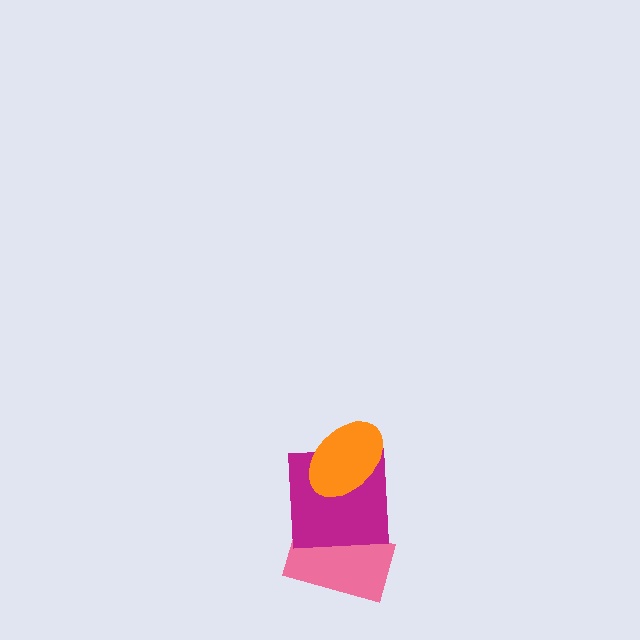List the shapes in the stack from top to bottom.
From top to bottom: the orange ellipse, the magenta square, the pink rectangle.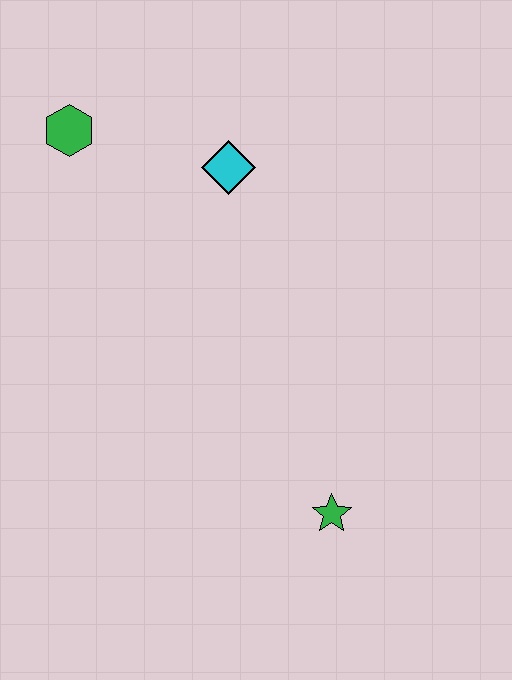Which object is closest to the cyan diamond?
The green hexagon is closest to the cyan diamond.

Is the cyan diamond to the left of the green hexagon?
No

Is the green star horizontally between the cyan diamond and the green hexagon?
No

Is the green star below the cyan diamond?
Yes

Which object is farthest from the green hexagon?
The green star is farthest from the green hexagon.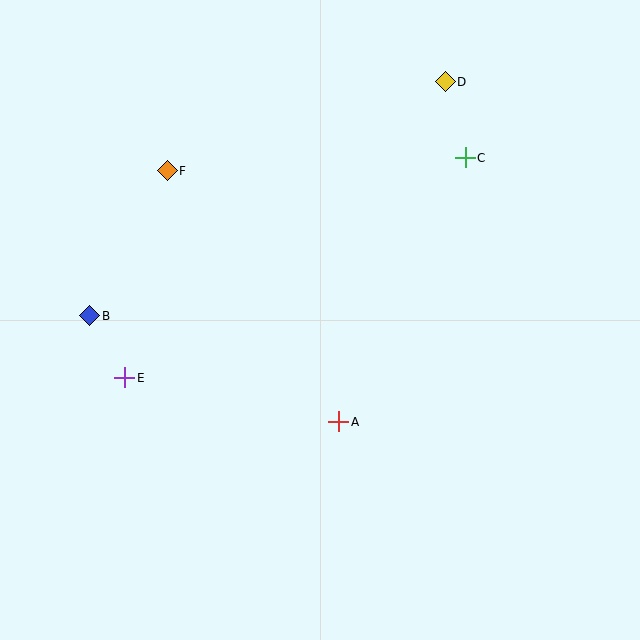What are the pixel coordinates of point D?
Point D is at (445, 82).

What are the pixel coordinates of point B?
Point B is at (90, 316).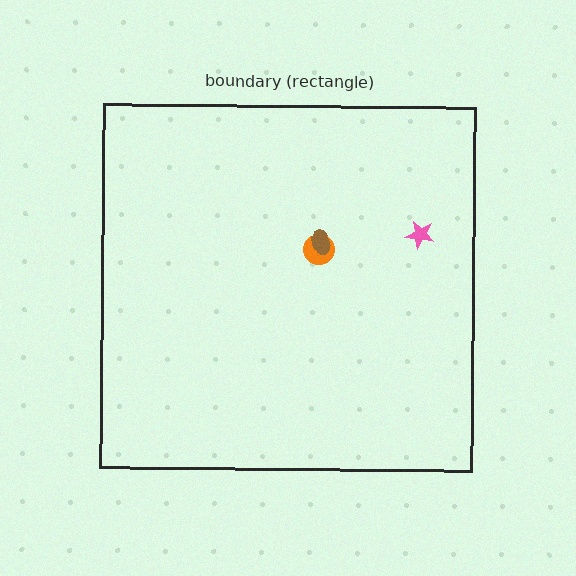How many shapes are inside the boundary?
3 inside, 0 outside.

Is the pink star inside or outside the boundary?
Inside.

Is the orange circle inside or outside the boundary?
Inside.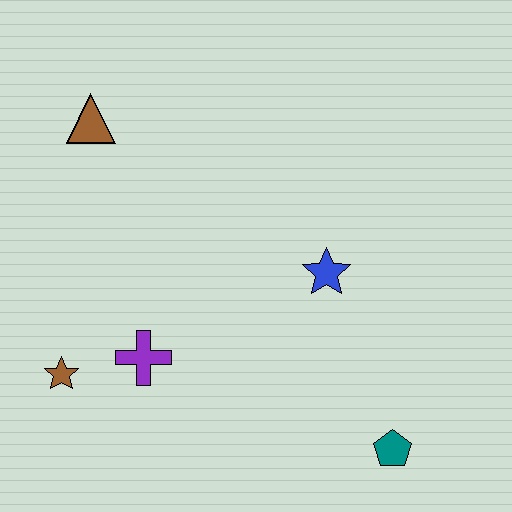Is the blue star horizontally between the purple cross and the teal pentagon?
Yes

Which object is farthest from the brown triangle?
The teal pentagon is farthest from the brown triangle.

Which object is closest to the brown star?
The purple cross is closest to the brown star.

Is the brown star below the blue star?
Yes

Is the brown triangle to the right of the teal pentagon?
No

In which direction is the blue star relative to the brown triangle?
The blue star is to the right of the brown triangle.